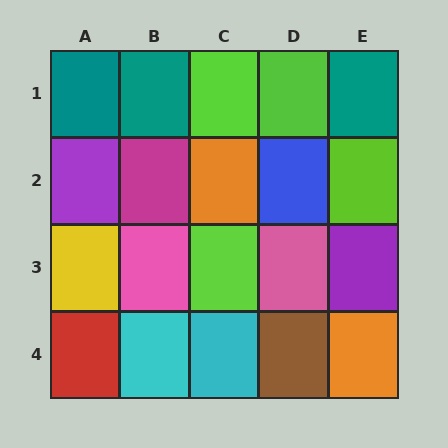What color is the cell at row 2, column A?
Purple.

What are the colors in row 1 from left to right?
Teal, teal, lime, lime, teal.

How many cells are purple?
2 cells are purple.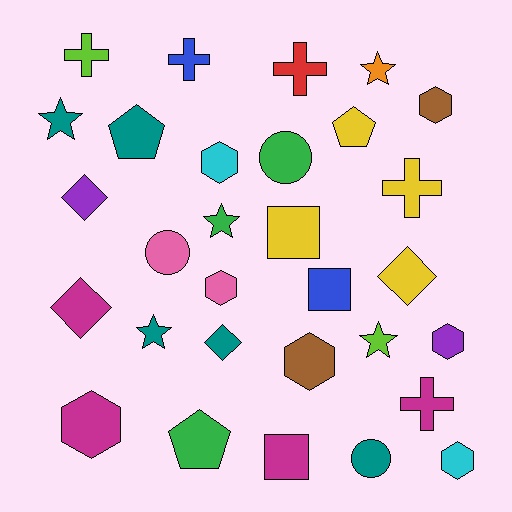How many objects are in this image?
There are 30 objects.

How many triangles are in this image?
There are no triangles.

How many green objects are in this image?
There are 3 green objects.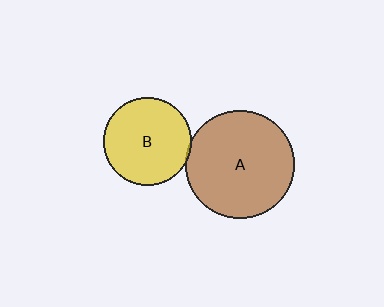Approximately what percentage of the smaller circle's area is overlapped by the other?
Approximately 5%.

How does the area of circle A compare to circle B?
Approximately 1.5 times.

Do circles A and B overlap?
Yes.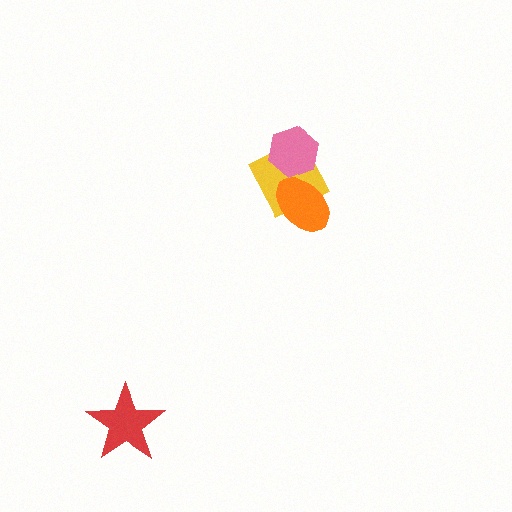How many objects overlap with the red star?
0 objects overlap with the red star.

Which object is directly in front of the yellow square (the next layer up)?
The pink hexagon is directly in front of the yellow square.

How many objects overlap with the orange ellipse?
1 object overlaps with the orange ellipse.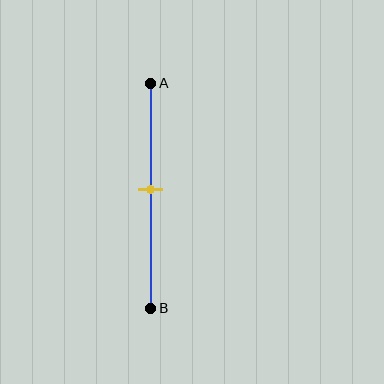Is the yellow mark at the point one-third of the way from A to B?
No, the mark is at about 45% from A, not at the 33% one-third point.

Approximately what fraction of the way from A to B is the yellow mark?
The yellow mark is approximately 45% of the way from A to B.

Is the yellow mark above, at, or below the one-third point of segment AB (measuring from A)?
The yellow mark is below the one-third point of segment AB.